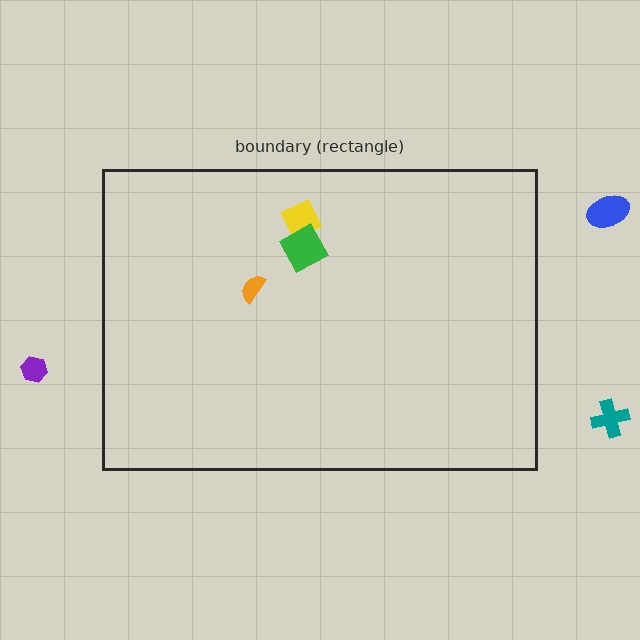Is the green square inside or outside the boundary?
Inside.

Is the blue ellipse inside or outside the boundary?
Outside.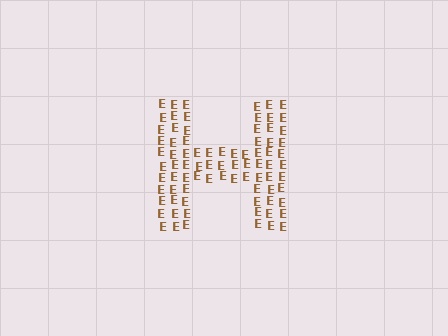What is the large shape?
The large shape is the letter H.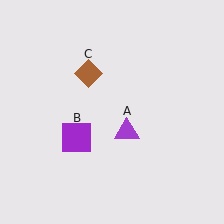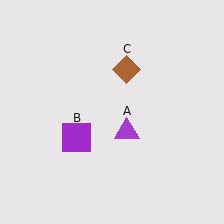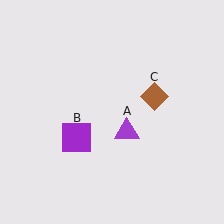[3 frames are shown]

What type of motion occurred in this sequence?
The brown diamond (object C) rotated clockwise around the center of the scene.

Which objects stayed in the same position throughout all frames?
Purple triangle (object A) and purple square (object B) remained stationary.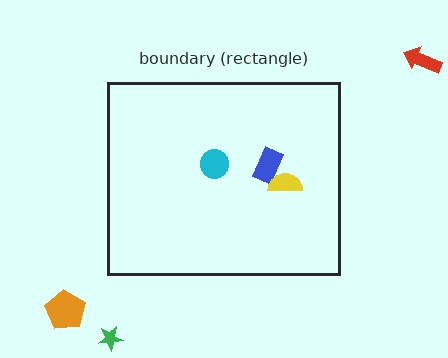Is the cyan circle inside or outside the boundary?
Inside.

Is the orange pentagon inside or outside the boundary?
Outside.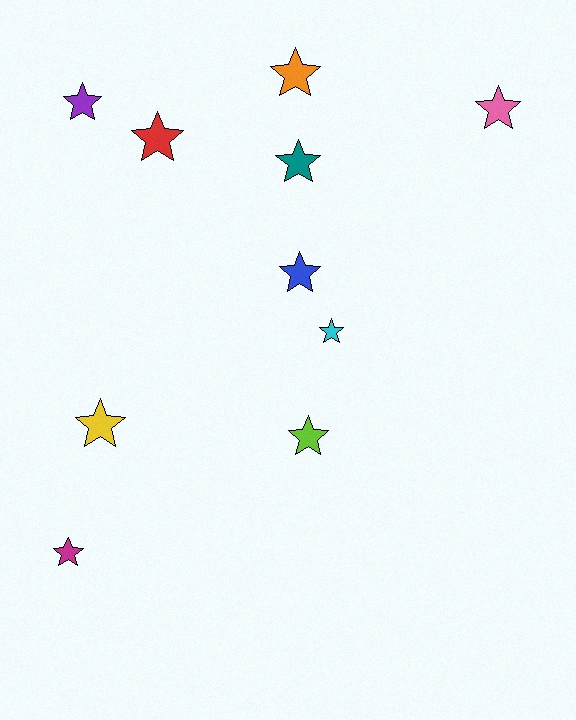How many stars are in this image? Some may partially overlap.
There are 10 stars.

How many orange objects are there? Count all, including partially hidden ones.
There is 1 orange object.